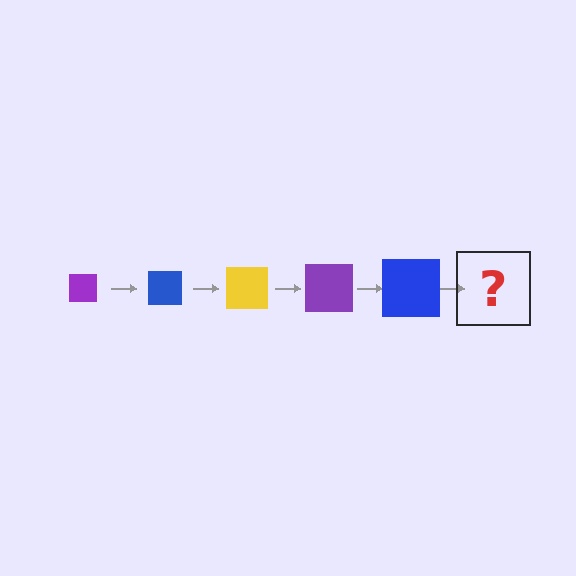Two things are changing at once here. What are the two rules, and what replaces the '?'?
The two rules are that the square grows larger each step and the color cycles through purple, blue, and yellow. The '?' should be a yellow square, larger than the previous one.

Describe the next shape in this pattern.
It should be a yellow square, larger than the previous one.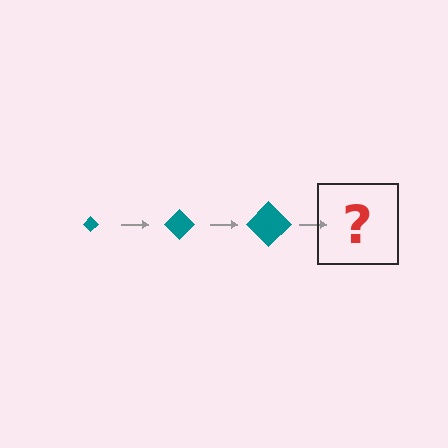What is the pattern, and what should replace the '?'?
The pattern is that the diamond gets progressively larger each step. The '?' should be a teal diamond, larger than the previous one.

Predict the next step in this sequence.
The next step is a teal diamond, larger than the previous one.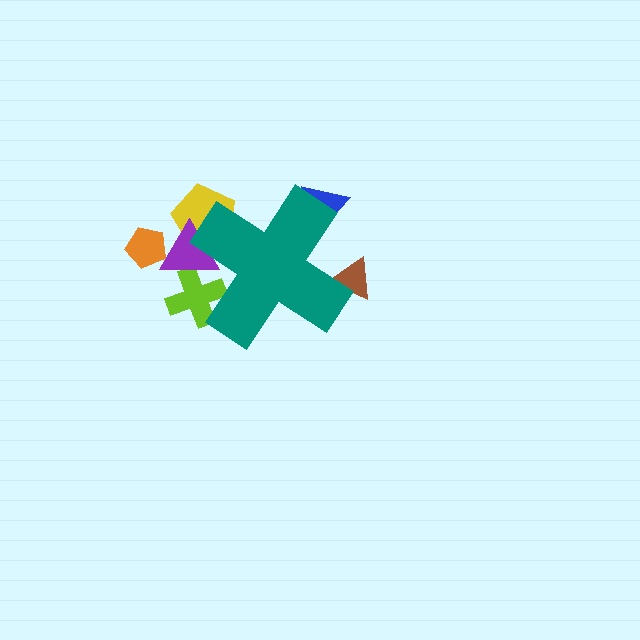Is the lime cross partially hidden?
Yes, the lime cross is partially hidden behind the teal cross.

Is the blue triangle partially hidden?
Yes, the blue triangle is partially hidden behind the teal cross.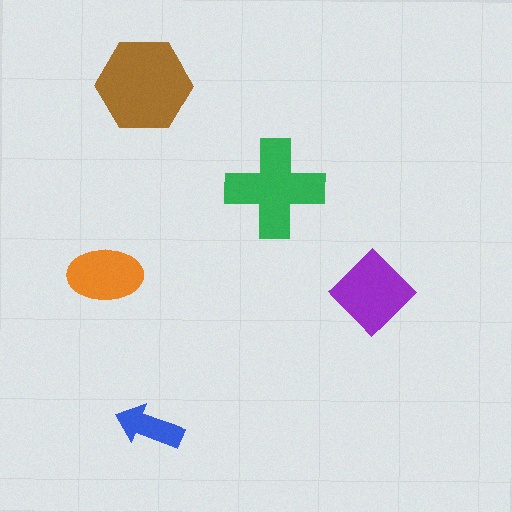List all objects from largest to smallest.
The brown hexagon, the green cross, the purple diamond, the orange ellipse, the blue arrow.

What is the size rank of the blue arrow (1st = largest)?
5th.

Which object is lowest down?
The blue arrow is bottommost.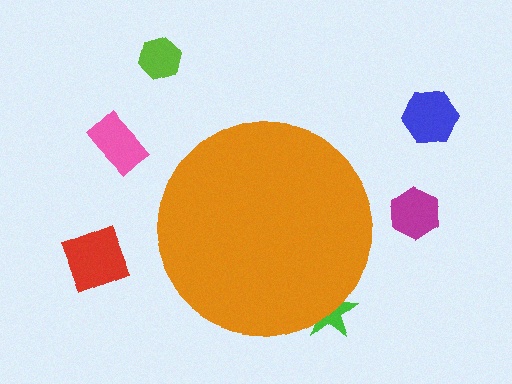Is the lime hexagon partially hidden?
No, the lime hexagon is fully visible.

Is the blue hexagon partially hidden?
No, the blue hexagon is fully visible.